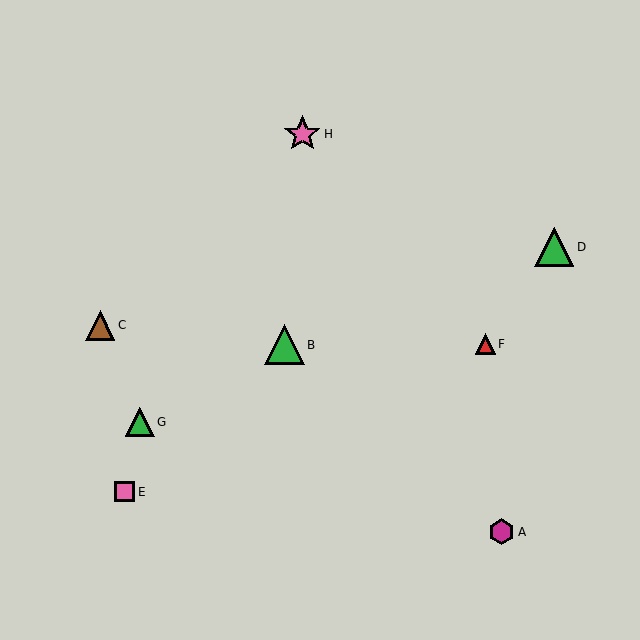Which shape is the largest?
The green triangle (labeled B) is the largest.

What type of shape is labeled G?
Shape G is a green triangle.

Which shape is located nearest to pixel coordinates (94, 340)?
The brown triangle (labeled C) at (100, 325) is nearest to that location.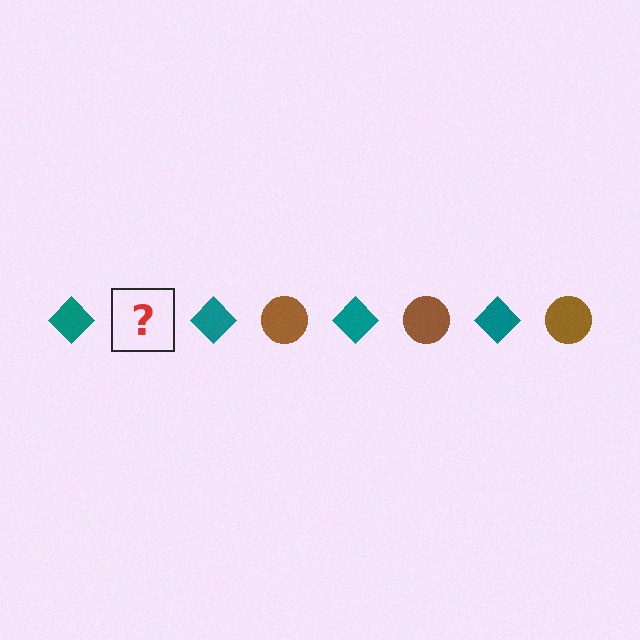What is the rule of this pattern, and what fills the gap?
The rule is that the pattern alternates between teal diamond and brown circle. The gap should be filled with a brown circle.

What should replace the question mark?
The question mark should be replaced with a brown circle.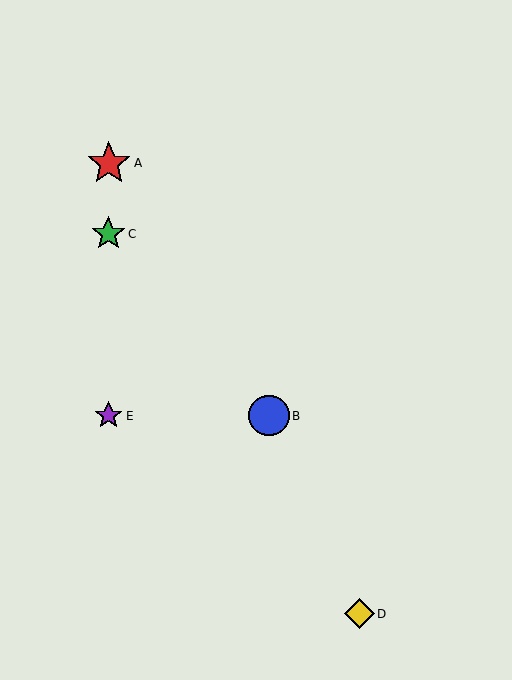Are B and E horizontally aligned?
Yes, both are at y≈416.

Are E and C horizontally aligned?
No, E is at y≈416 and C is at y≈234.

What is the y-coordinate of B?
Object B is at y≈416.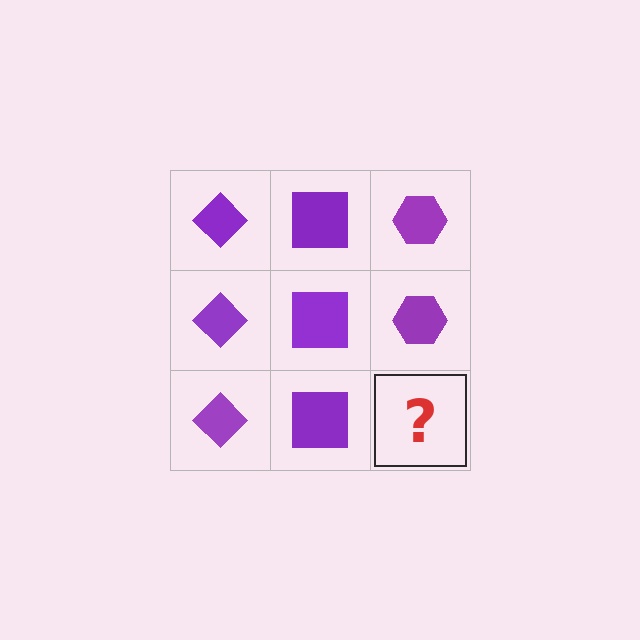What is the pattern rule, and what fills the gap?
The rule is that each column has a consistent shape. The gap should be filled with a purple hexagon.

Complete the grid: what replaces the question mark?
The question mark should be replaced with a purple hexagon.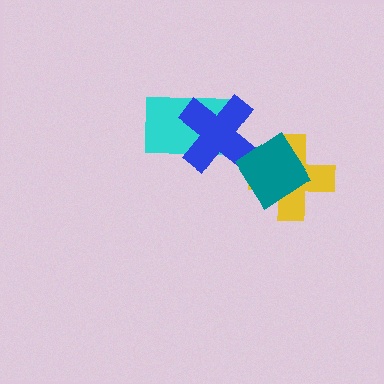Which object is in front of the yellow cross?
The teal diamond is in front of the yellow cross.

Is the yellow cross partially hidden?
Yes, it is partially covered by another shape.